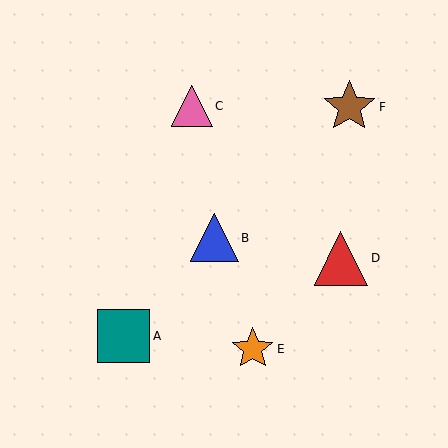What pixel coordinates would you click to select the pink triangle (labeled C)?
Click at (192, 106) to select the pink triangle C.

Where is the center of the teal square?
The center of the teal square is at (123, 336).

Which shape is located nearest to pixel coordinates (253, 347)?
The orange star (labeled E) at (253, 349) is nearest to that location.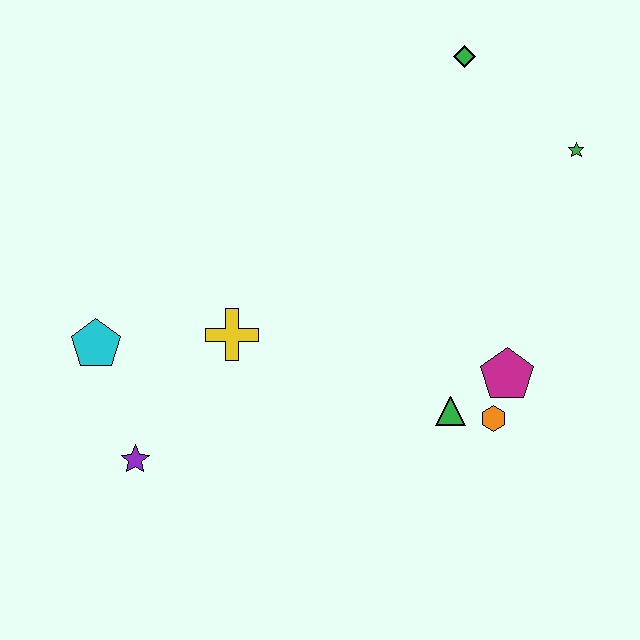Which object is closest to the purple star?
The cyan pentagon is closest to the purple star.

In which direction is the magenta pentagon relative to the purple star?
The magenta pentagon is to the right of the purple star.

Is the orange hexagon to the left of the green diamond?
No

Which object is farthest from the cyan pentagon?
The green star is farthest from the cyan pentagon.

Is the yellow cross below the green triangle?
No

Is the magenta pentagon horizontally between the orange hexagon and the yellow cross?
No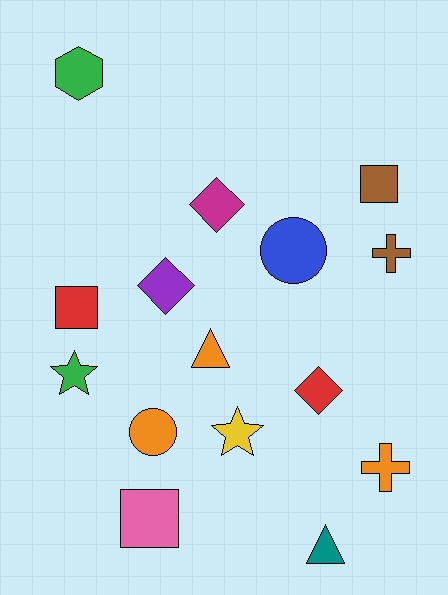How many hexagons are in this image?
There is 1 hexagon.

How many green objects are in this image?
There are 2 green objects.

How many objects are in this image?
There are 15 objects.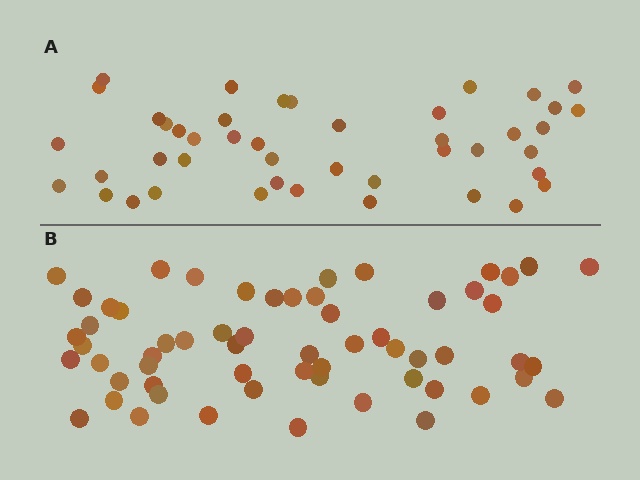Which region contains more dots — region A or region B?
Region B (the bottom region) has more dots.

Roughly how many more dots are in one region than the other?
Region B has approximately 15 more dots than region A.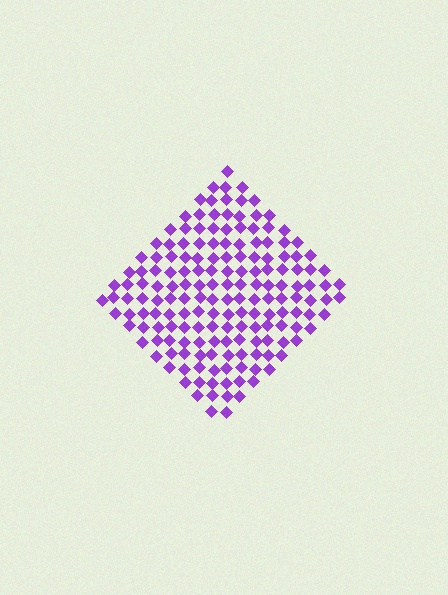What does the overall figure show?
The overall figure shows a diamond.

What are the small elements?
The small elements are diamonds.